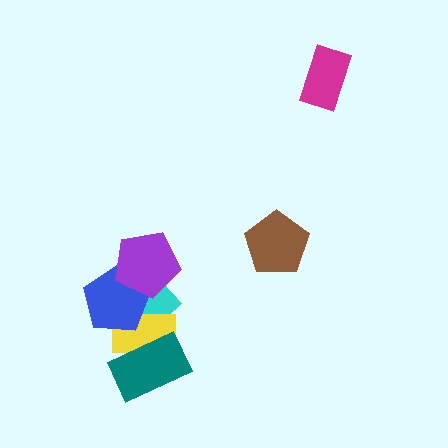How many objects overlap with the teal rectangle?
2 objects overlap with the teal rectangle.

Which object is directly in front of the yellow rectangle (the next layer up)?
The blue pentagon is directly in front of the yellow rectangle.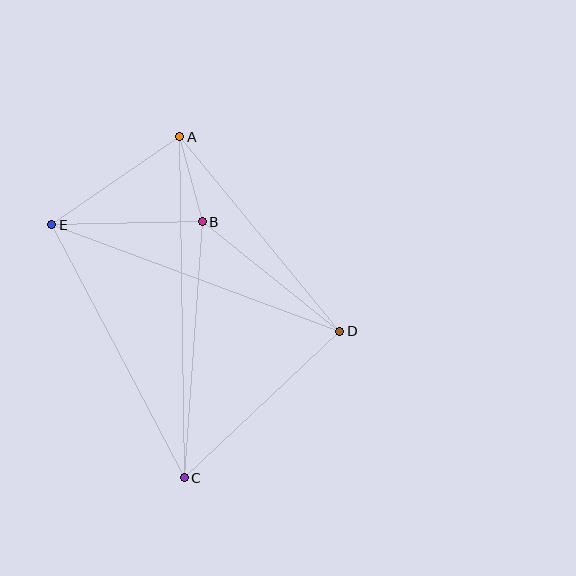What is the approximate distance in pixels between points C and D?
The distance between C and D is approximately 213 pixels.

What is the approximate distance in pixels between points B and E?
The distance between B and E is approximately 151 pixels.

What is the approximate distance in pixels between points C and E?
The distance between C and E is approximately 286 pixels.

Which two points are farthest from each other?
Points A and C are farthest from each other.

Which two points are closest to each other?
Points A and B are closest to each other.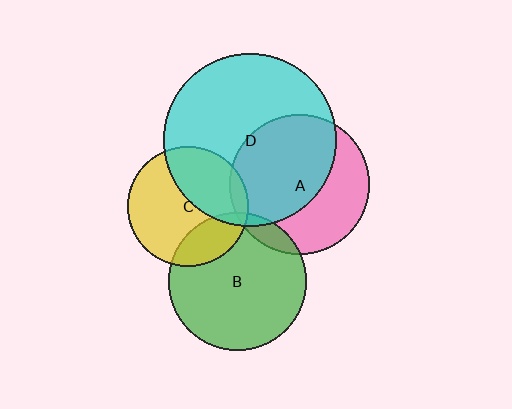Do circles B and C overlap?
Yes.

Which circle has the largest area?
Circle D (cyan).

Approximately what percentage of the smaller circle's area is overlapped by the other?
Approximately 20%.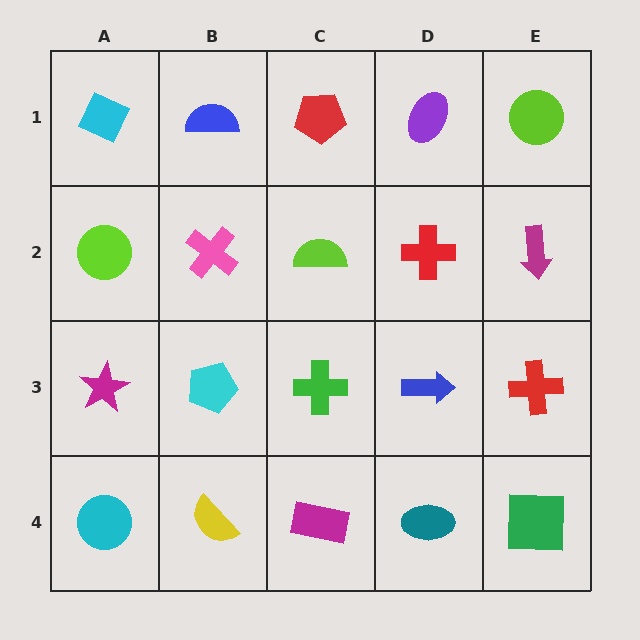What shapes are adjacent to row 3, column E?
A magenta arrow (row 2, column E), a green square (row 4, column E), a blue arrow (row 3, column D).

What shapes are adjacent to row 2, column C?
A red pentagon (row 1, column C), a green cross (row 3, column C), a pink cross (row 2, column B), a red cross (row 2, column D).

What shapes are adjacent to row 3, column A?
A lime circle (row 2, column A), a cyan circle (row 4, column A), a cyan pentagon (row 3, column B).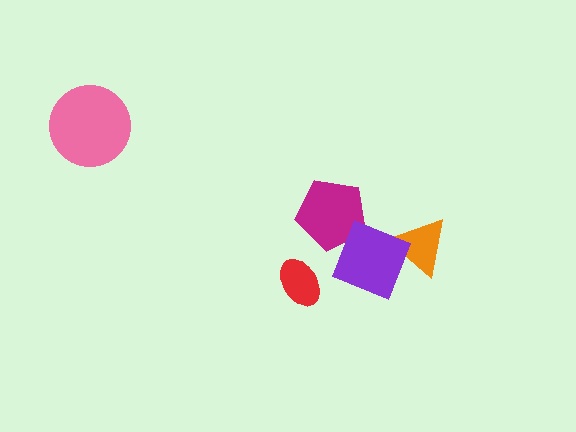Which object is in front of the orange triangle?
The purple diamond is in front of the orange triangle.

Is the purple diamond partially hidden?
No, no other shape covers it.